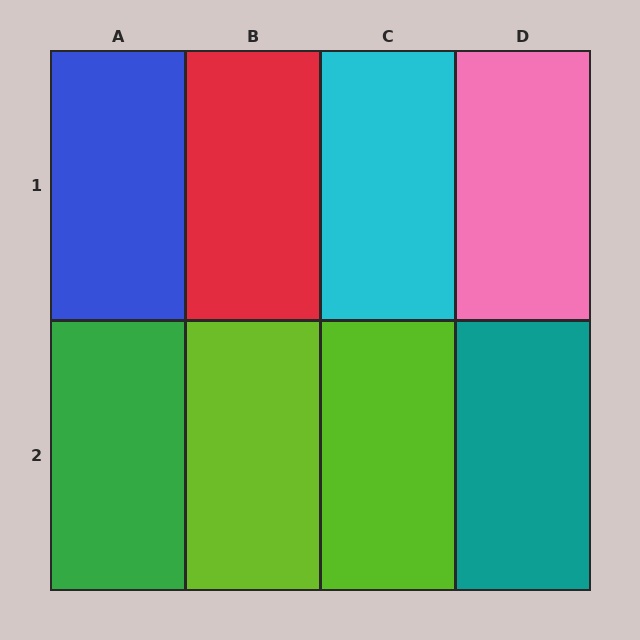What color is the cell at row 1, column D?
Pink.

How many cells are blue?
1 cell is blue.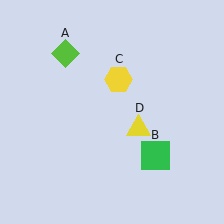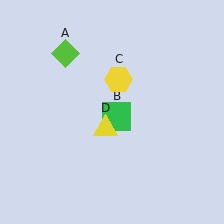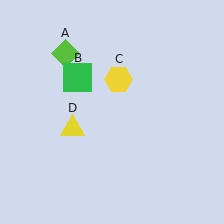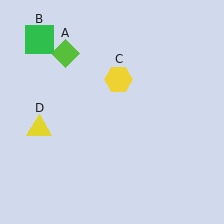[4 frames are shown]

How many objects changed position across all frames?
2 objects changed position: green square (object B), yellow triangle (object D).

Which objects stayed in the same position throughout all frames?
Lime diamond (object A) and yellow hexagon (object C) remained stationary.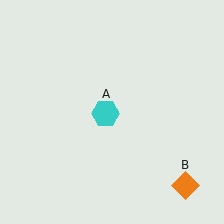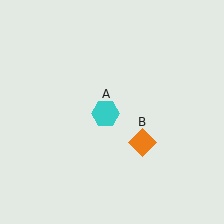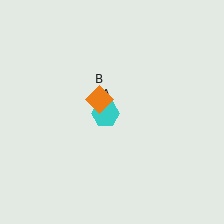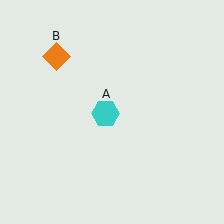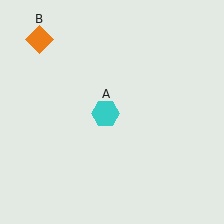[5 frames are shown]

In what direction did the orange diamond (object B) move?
The orange diamond (object B) moved up and to the left.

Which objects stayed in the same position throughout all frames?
Cyan hexagon (object A) remained stationary.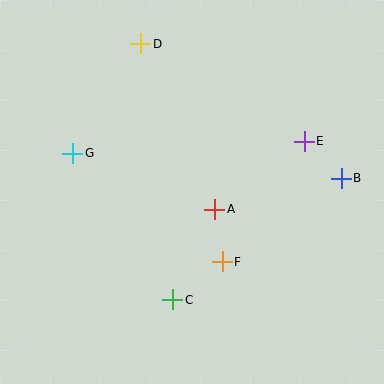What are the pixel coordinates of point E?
Point E is at (304, 141).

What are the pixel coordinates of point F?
Point F is at (222, 262).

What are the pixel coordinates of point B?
Point B is at (341, 178).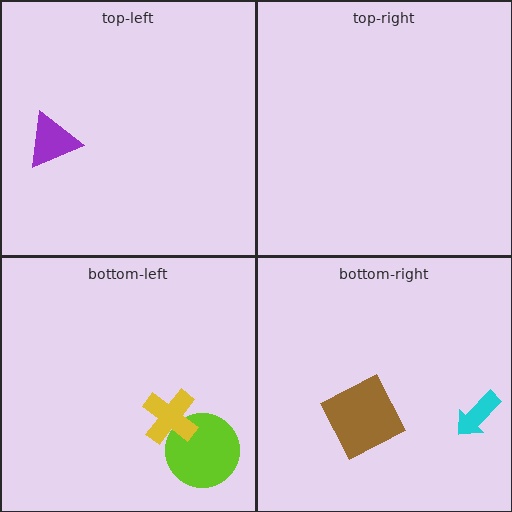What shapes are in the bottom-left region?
The lime circle, the yellow cross.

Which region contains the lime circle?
The bottom-left region.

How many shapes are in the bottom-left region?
2.